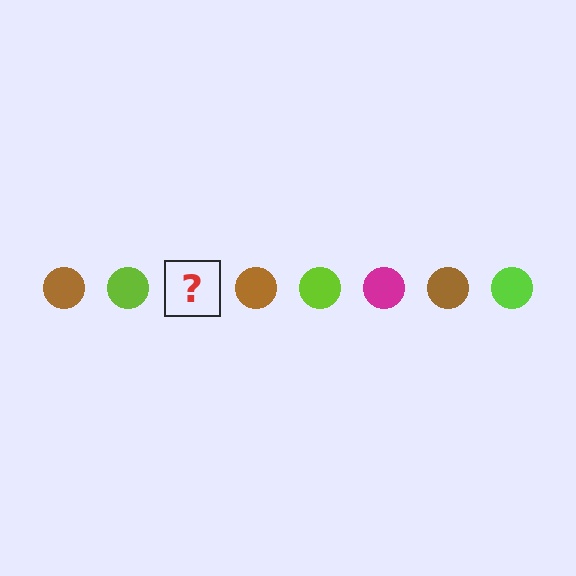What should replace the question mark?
The question mark should be replaced with a magenta circle.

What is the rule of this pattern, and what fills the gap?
The rule is that the pattern cycles through brown, lime, magenta circles. The gap should be filled with a magenta circle.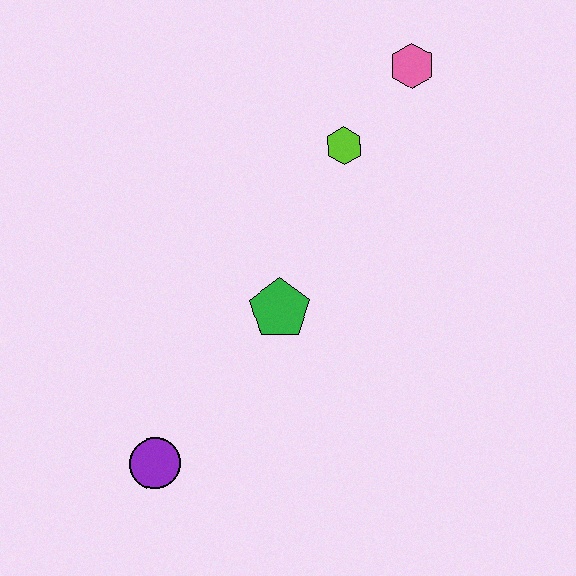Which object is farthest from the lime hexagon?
The purple circle is farthest from the lime hexagon.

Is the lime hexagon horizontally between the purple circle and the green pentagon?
No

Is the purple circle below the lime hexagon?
Yes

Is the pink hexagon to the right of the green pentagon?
Yes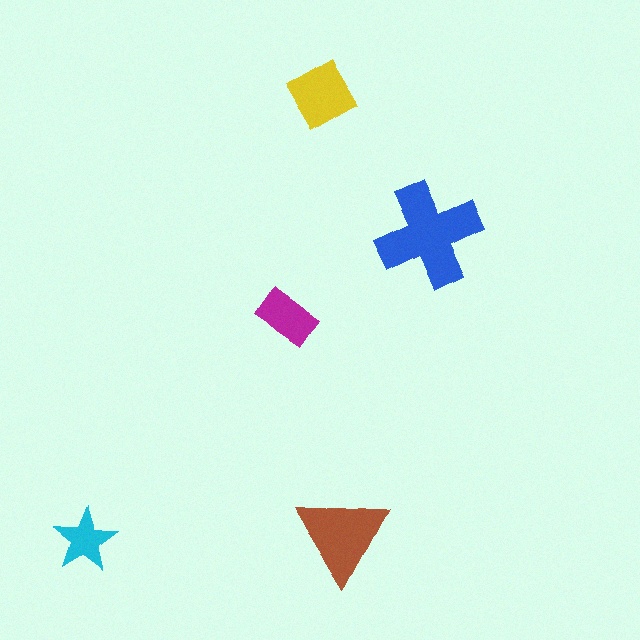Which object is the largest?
The blue cross.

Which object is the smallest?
The cyan star.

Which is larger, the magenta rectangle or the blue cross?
The blue cross.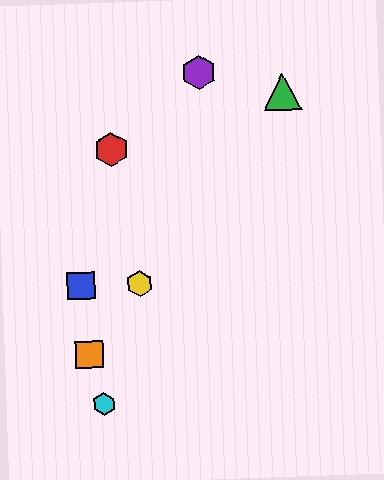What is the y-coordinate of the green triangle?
The green triangle is at y≈92.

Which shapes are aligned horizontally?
The blue square, the yellow hexagon are aligned horizontally.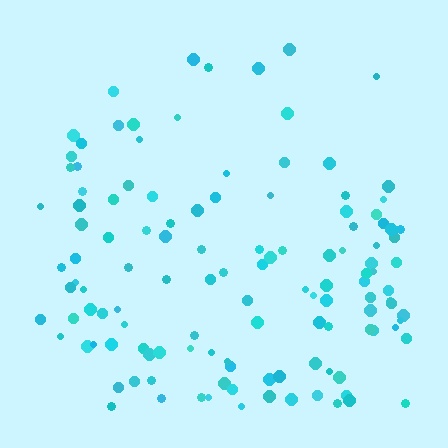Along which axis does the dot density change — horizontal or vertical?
Vertical.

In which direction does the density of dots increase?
From top to bottom, with the bottom side densest.